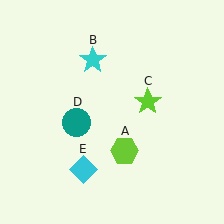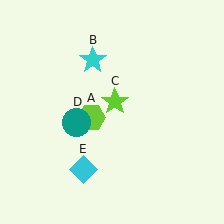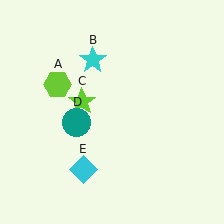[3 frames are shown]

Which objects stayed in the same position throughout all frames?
Cyan star (object B) and teal circle (object D) and cyan diamond (object E) remained stationary.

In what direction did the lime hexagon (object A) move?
The lime hexagon (object A) moved up and to the left.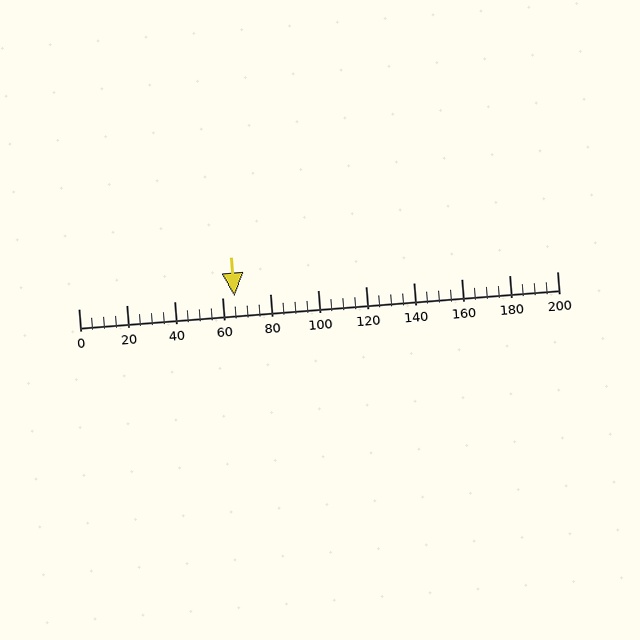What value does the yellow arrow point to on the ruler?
The yellow arrow points to approximately 65.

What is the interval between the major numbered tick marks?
The major tick marks are spaced 20 units apart.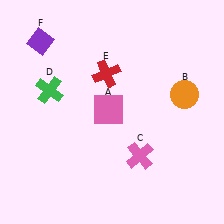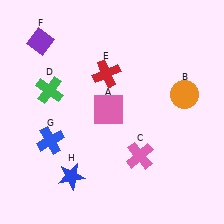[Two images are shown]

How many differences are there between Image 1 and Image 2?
There are 2 differences between the two images.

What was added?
A blue cross (G), a blue star (H) were added in Image 2.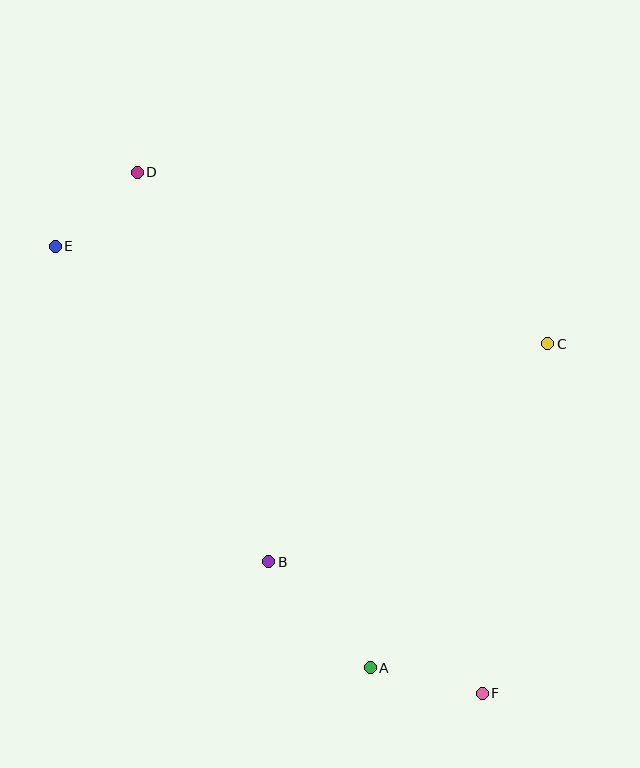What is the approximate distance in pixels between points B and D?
The distance between B and D is approximately 411 pixels.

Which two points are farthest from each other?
Points D and F are farthest from each other.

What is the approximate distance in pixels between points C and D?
The distance between C and D is approximately 445 pixels.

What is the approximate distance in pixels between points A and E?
The distance between A and E is approximately 526 pixels.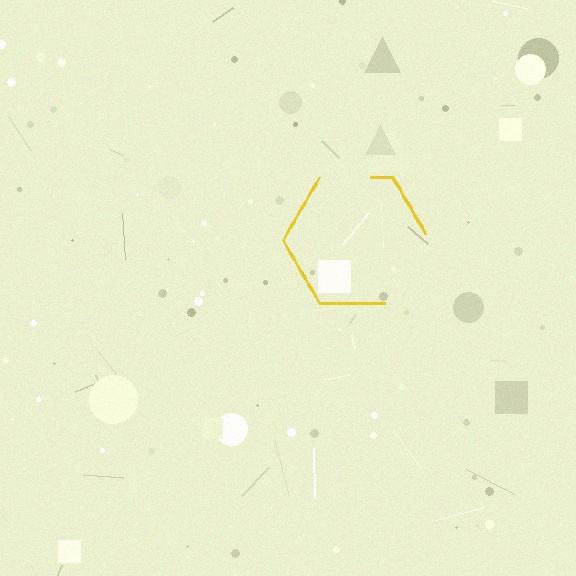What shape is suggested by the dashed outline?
The dashed outline suggests a hexagon.